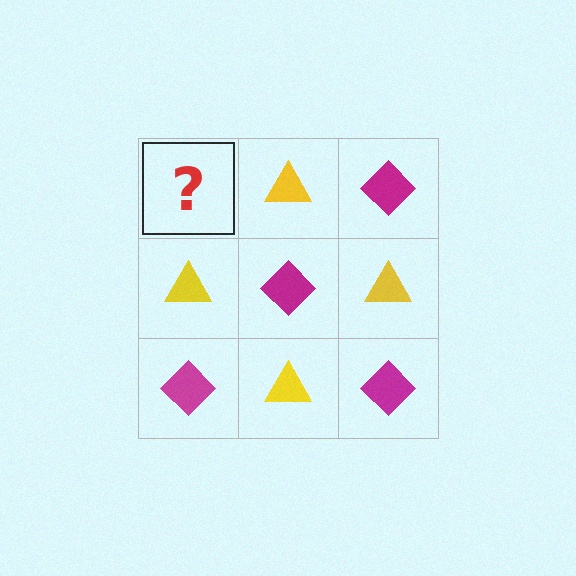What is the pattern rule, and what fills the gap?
The rule is that it alternates magenta diamond and yellow triangle in a checkerboard pattern. The gap should be filled with a magenta diamond.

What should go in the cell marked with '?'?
The missing cell should contain a magenta diamond.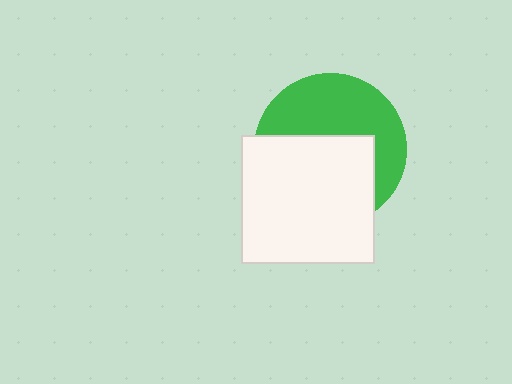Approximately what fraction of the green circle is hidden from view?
Roughly 52% of the green circle is hidden behind the white rectangle.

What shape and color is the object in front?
The object in front is a white rectangle.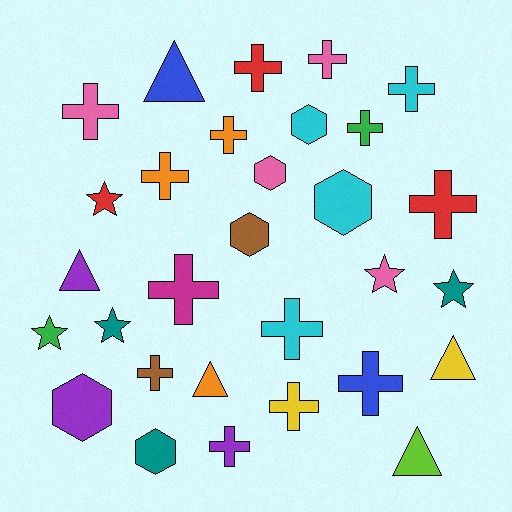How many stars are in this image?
There are 5 stars.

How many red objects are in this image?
There are 3 red objects.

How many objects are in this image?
There are 30 objects.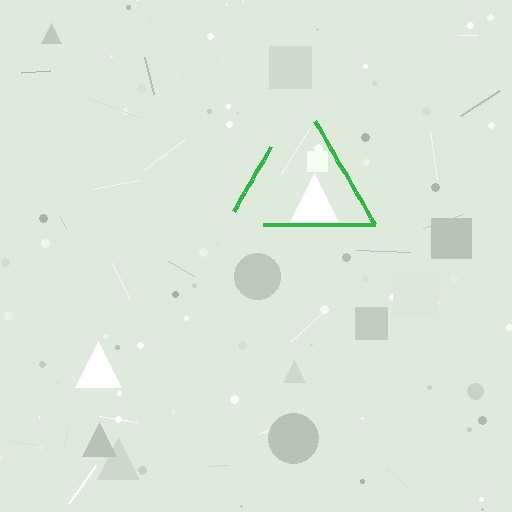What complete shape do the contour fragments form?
The contour fragments form a triangle.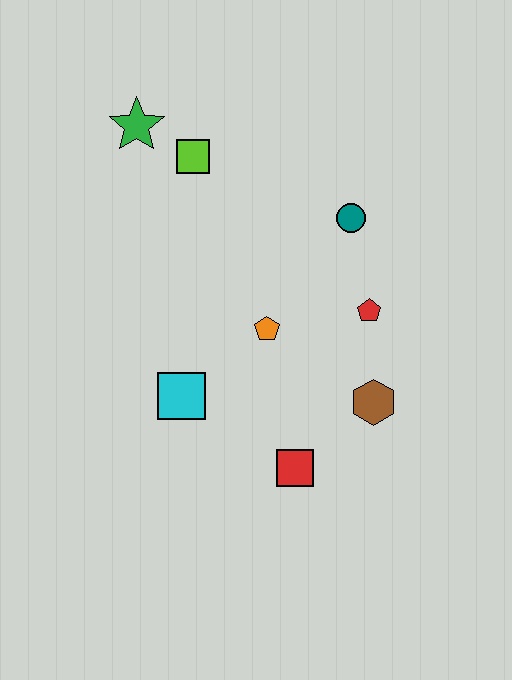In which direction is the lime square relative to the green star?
The lime square is to the right of the green star.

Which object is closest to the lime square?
The green star is closest to the lime square.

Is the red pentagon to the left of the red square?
No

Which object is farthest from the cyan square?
The green star is farthest from the cyan square.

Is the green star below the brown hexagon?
No